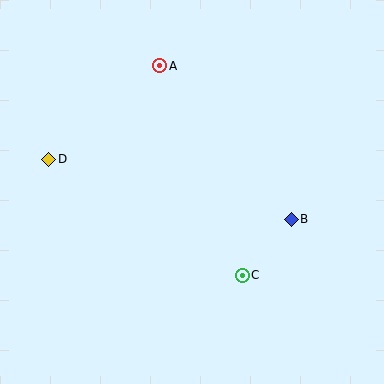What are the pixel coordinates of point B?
Point B is at (291, 219).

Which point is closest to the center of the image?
Point C at (242, 275) is closest to the center.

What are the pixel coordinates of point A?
Point A is at (160, 66).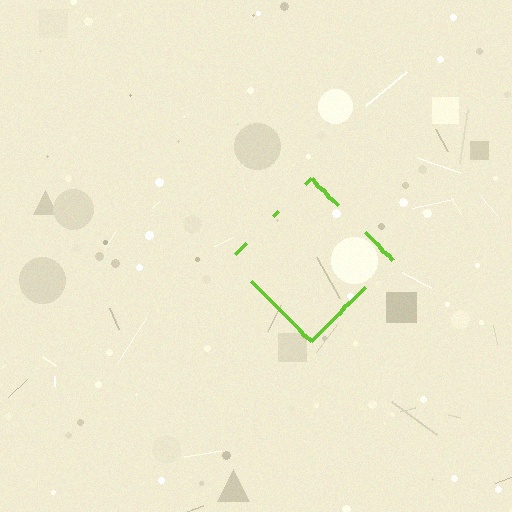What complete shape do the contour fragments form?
The contour fragments form a diamond.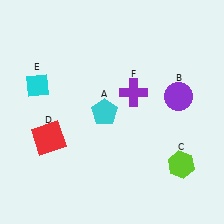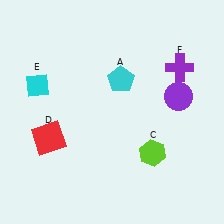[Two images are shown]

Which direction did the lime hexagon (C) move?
The lime hexagon (C) moved left.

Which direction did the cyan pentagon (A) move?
The cyan pentagon (A) moved up.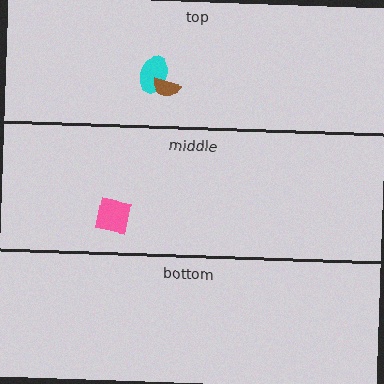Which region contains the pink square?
The middle region.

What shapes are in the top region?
The cyan ellipse, the brown semicircle.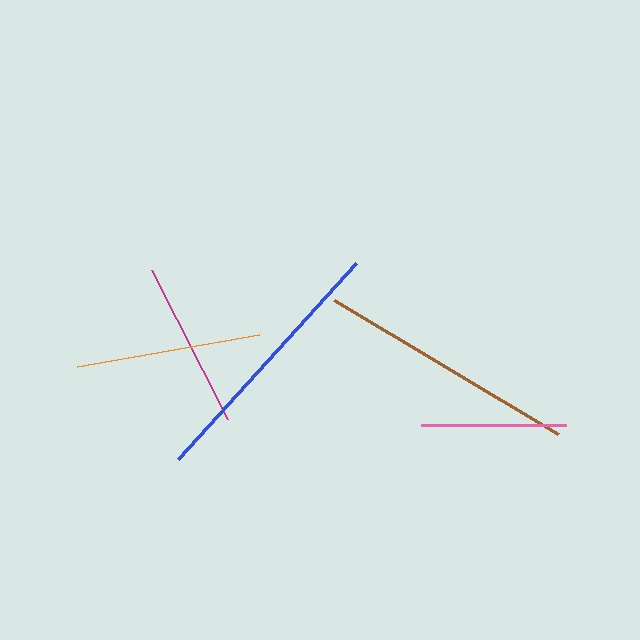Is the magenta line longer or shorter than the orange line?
The orange line is longer than the magenta line.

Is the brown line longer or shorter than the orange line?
The brown line is longer than the orange line.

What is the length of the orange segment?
The orange segment is approximately 185 pixels long.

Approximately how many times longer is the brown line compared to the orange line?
The brown line is approximately 1.4 times the length of the orange line.